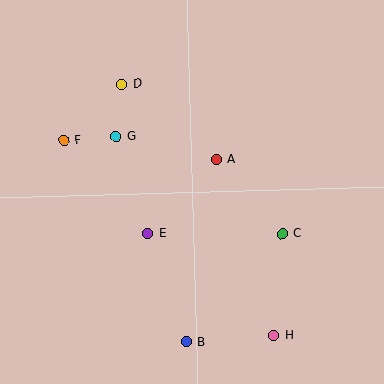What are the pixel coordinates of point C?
Point C is at (282, 234).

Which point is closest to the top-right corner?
Point A is closest to the top-right corner.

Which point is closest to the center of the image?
Point A at (216, 159) is closest to the center.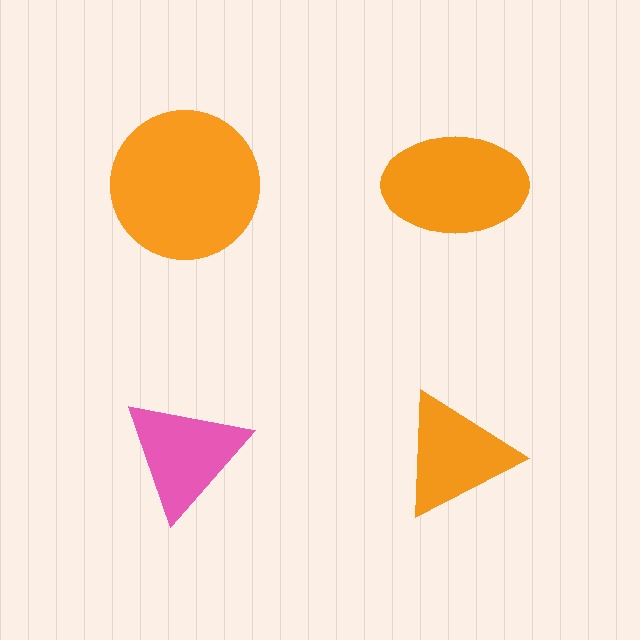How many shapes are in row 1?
2 shapes.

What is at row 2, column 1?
A pink triangle.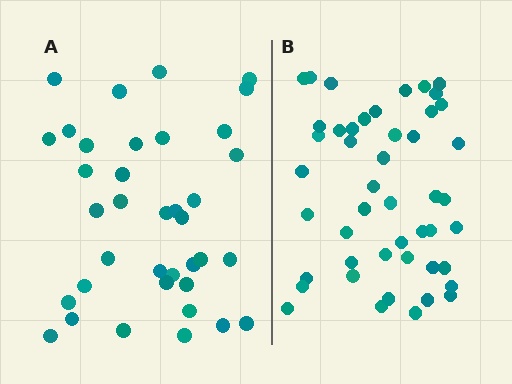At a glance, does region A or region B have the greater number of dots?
Region B (the right region) has more dots.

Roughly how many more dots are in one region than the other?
Region B has roughly 10 or so more dots than region A.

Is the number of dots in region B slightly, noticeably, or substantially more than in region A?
Region B has noticeably more, but not dramatically so. The ratio is roughly 1.3 to 1.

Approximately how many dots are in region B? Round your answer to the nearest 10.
About 50 dots. (The exact count is 47, which rounds to 50.)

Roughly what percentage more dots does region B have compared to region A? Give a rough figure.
About 25% more.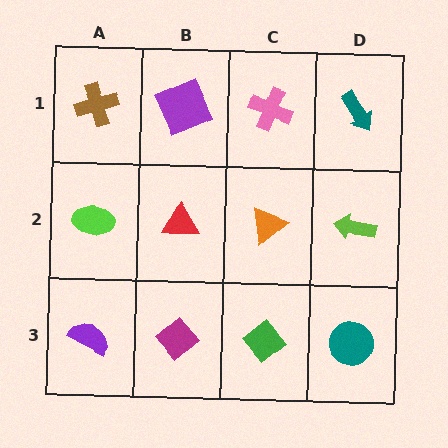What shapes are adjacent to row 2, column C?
A pink cross (row 1, column C), a green diamond (row 3, column C), a red triangle (row 2, column B), a lime arrow (row 2, column D).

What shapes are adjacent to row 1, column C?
An orange triangle (row 2, column C), a purple square (row 1, column B), a teal arrow (row 1, column D).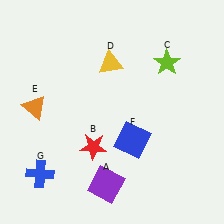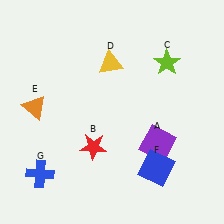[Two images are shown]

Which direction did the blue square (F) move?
The blue square (F) moved down.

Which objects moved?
The objects that moved are: the purple square (A), the blue square (F).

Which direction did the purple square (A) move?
The purple square (A) moved right.